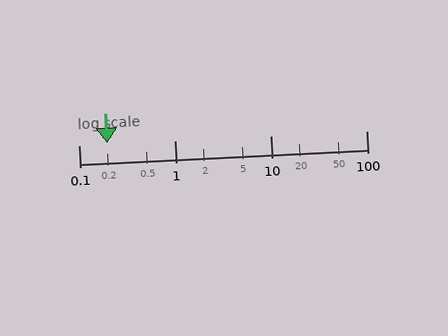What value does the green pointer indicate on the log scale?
The pointer indicates approximately 0.2.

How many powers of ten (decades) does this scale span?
The scale spans 3 decades, from 0.1 to 100.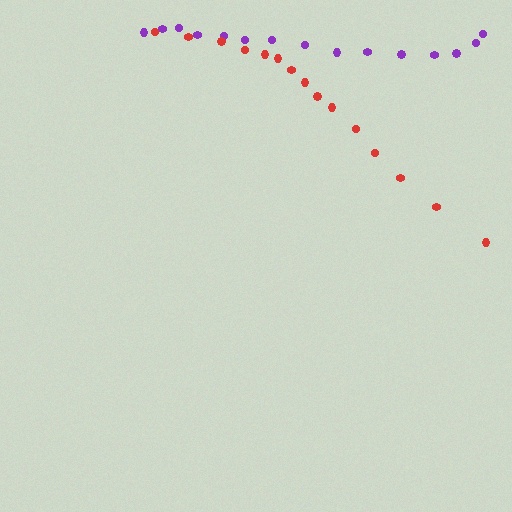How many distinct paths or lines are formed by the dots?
There are 2 distinct paths.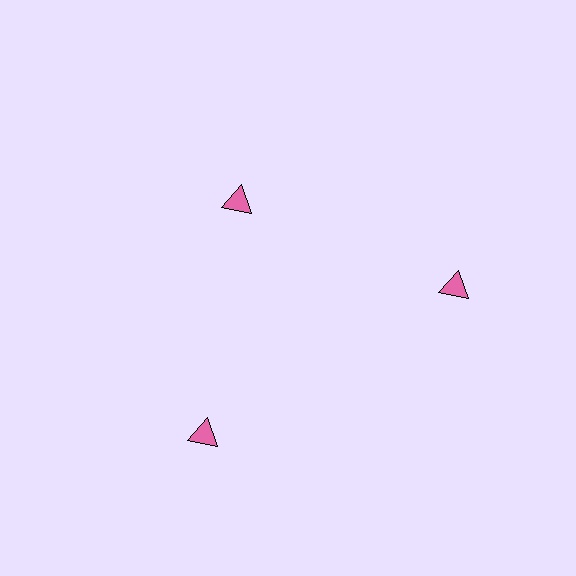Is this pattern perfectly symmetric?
No. The 3 pink triangles are arranged in a ring, but one element near the 11 o'clock position is pulled inward toward the center, breaking the 3-fold rotational symmetry.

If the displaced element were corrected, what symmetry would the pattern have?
It would have 3-fold rotational symmetry — the pattern would map onto itself every 120 degrees.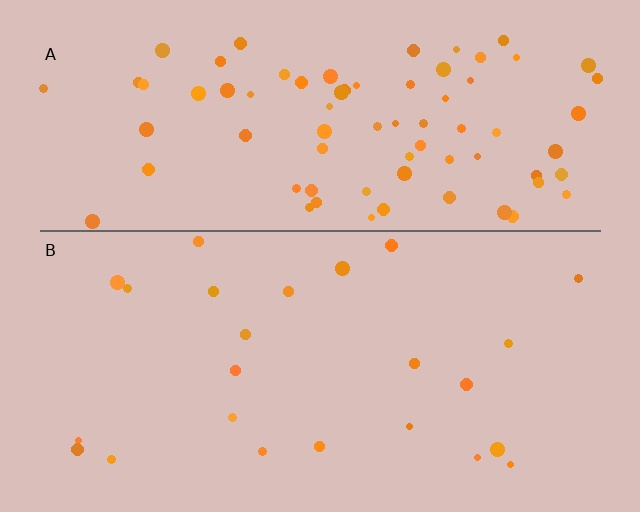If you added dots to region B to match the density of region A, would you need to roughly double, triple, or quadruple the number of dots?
Approximately triple.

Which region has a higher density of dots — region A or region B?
A (the top).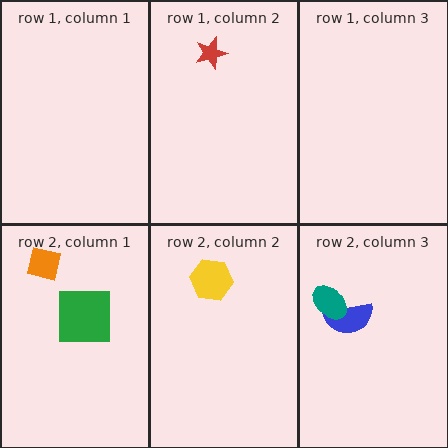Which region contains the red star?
The row 1, column 2 region.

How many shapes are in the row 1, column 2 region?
1.